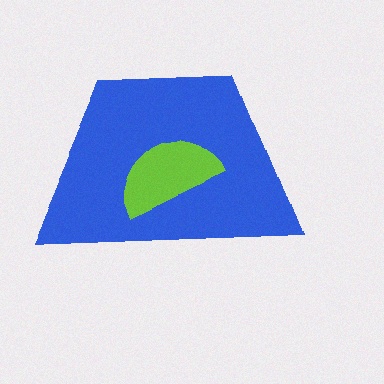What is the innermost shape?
The lime semicircle.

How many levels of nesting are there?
2.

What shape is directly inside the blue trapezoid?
The lime semicircle.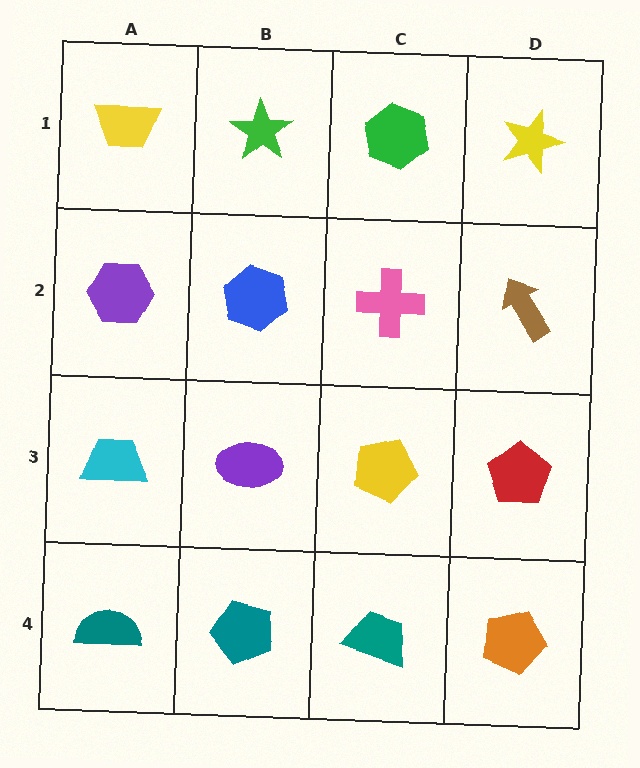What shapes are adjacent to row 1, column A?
A purple hexagon (row 2, column A), a green star (row 1, column B).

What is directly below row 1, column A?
A purple hexagon.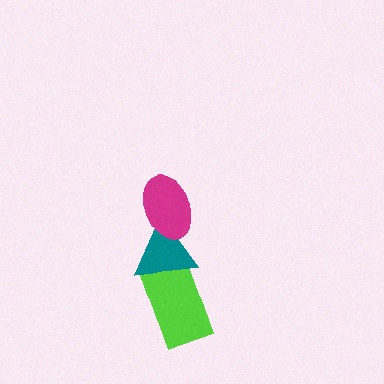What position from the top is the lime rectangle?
The lime rectangle is 3rd from the top.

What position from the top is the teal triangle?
The teal triangle is 2nd from the top.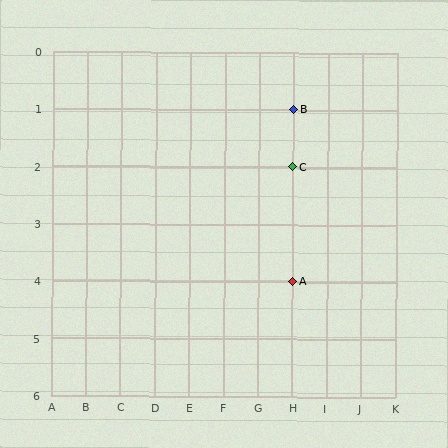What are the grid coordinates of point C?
Point C is at grid coordinates (H, 2).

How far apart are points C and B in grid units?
Points C and B are 1 row apart.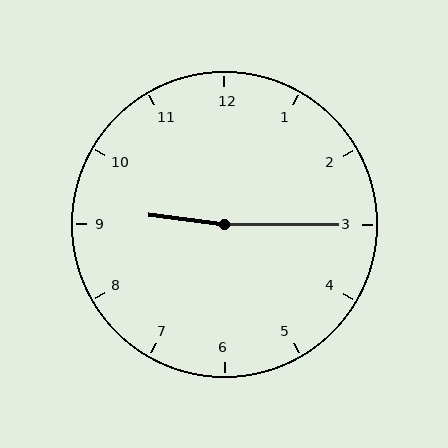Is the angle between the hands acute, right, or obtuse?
It is obtuse.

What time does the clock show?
9:15.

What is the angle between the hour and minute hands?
Approximately 172 degrees.